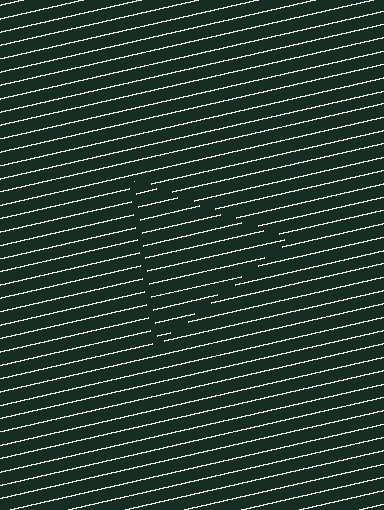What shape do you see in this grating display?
An illusory triangle. The interior of the shape contains the same grating, shifted by half a period — the contour is defined by the phase discontinuity where line-ends from the inner and outer gratings abut.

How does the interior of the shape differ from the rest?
The interior of the shape contains the same grating, shifted by half a period — the contour is defined by the phase discontinuity where line-ends from the inner and outer gratings abut.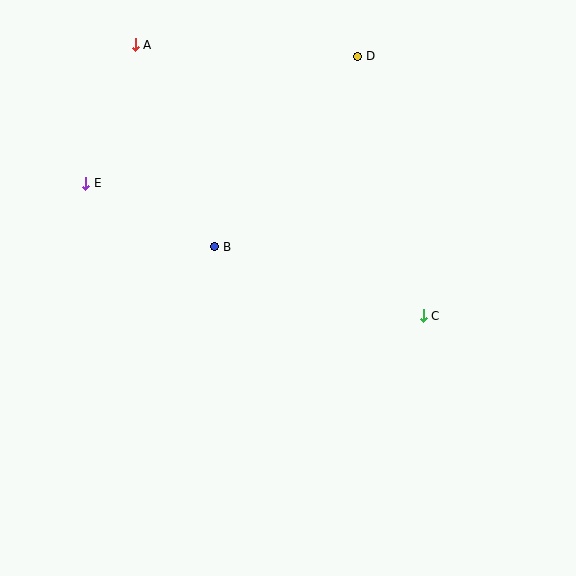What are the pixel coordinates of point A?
Point A is at (135, 45).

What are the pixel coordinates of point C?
Point C is at (423, 316).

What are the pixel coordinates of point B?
Point B is at (215, 247).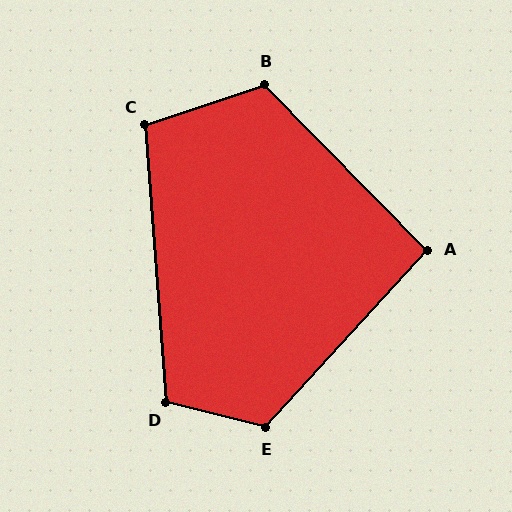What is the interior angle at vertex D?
Approximately 108 degrees (obtuse).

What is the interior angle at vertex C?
Approximately 105 degrees (obtuse).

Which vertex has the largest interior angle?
E, at approximately 118 degrees.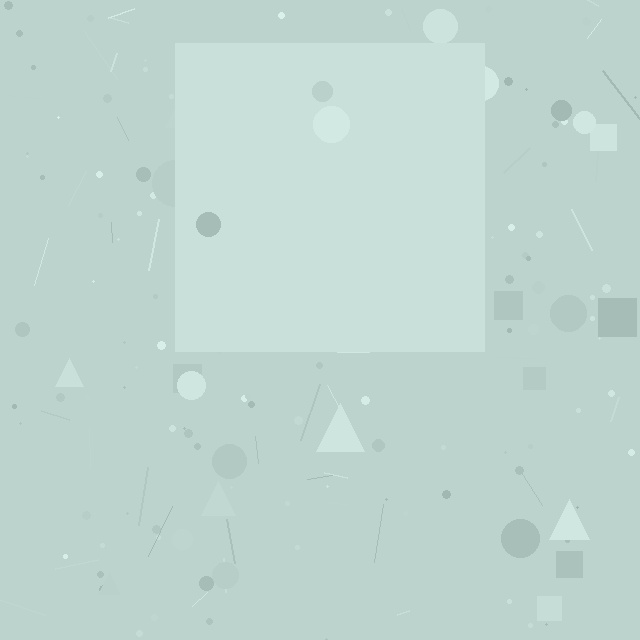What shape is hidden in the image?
A square is hidden in the image.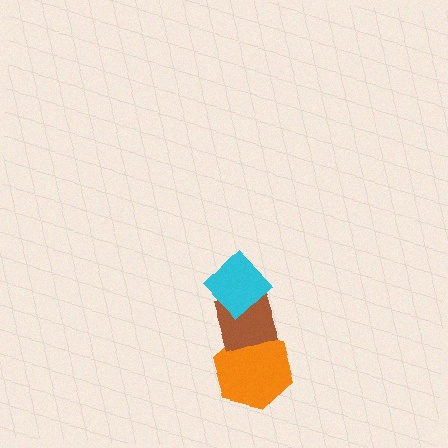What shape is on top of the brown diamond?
The cyan diamond is on top of the brown diamond.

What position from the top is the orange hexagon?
The orange hexagon is 3rd from the top.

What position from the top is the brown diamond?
The brown diamond is 2nd from the top.